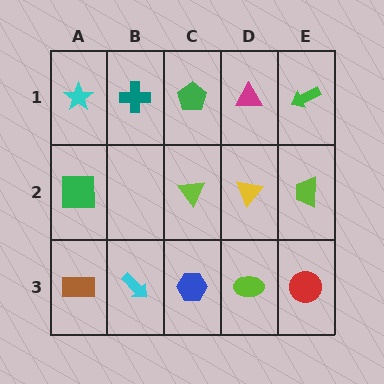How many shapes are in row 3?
5 shapes.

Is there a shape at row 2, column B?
No, that cell is empty.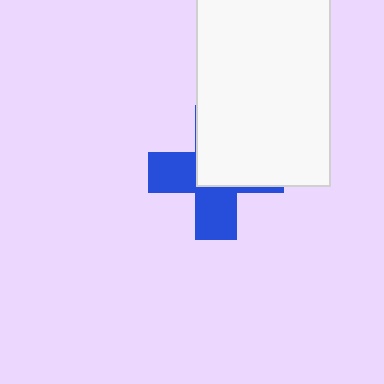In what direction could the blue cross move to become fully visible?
The blue cross could move toward the lower-left. That would shift it out from behind the white rectangle entirely.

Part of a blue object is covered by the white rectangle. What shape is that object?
It is a cross.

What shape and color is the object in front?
The object in front is a white rectangle.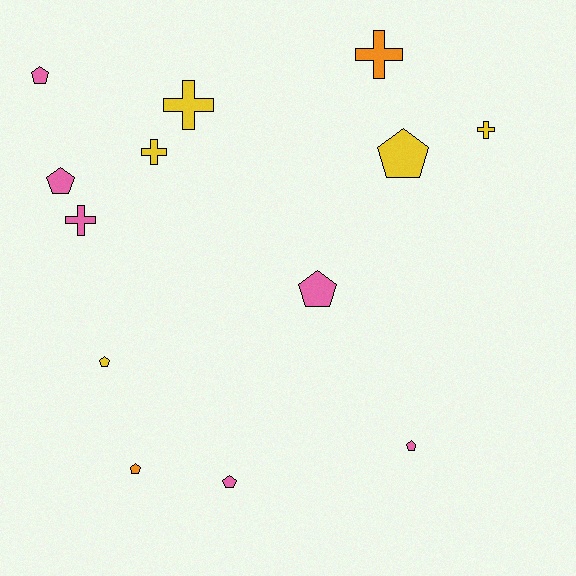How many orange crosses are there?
There is 1 orange cross.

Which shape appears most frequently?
Pentagon, with 8 objects.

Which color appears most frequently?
Pink, with 6 objects.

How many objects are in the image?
There are 13 objects.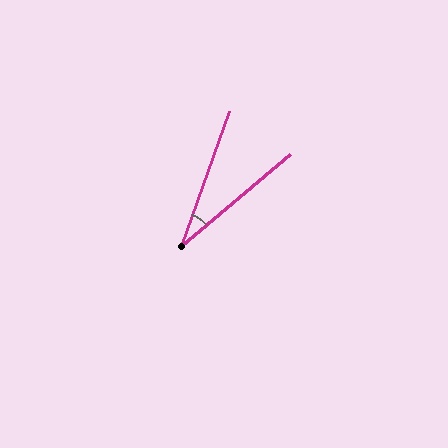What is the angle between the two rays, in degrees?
Approximately 30 degrees.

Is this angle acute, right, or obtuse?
It is acute.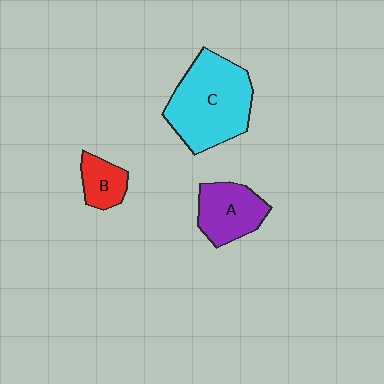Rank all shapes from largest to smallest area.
From largest to smallest: C (cyan), A (purple), B (red).